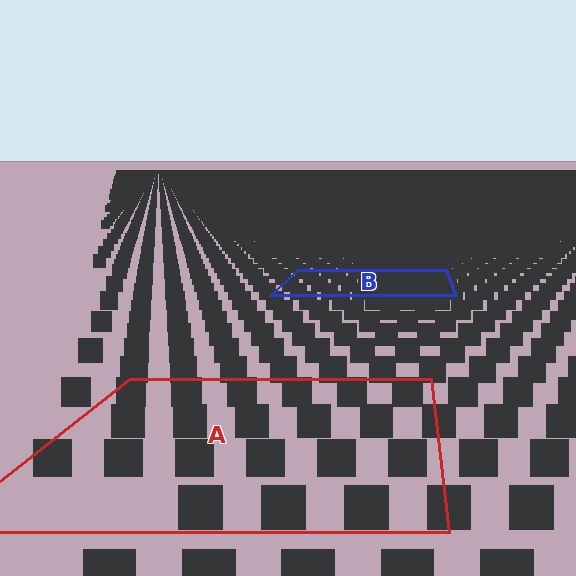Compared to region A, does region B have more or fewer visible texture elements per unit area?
Region B has more texture elements per unit area — they are packed more densely because it is farther away.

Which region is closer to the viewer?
Region A is closer. The texture elements there are larger and more spread out.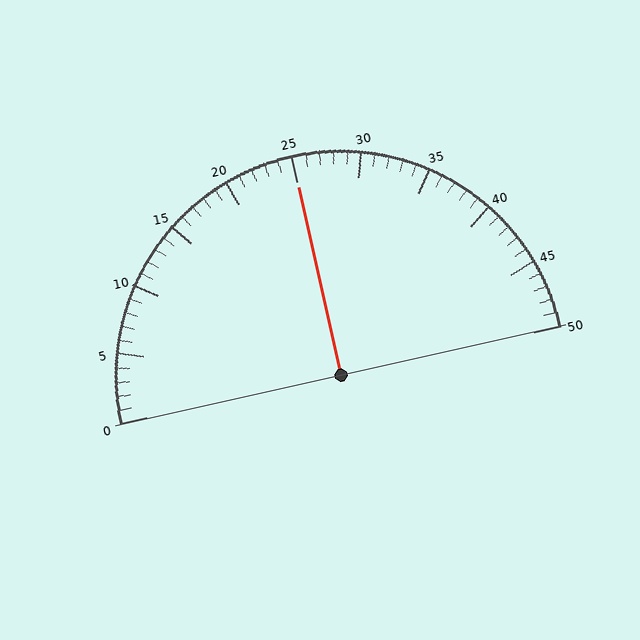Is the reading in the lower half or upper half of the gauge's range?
The reading is in the upper half of the range (0 to 50).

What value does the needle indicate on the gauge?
The needle indicates approximately 25.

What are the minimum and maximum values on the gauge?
The gauge ranges from 0 to 50.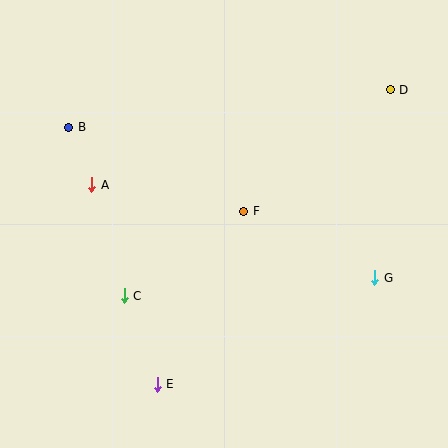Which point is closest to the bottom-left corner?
Point E is closest to the bottom-left corner.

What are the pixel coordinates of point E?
Point E is at (157, 384).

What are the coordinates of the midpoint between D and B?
The midpoint between D and B is at (230, 109).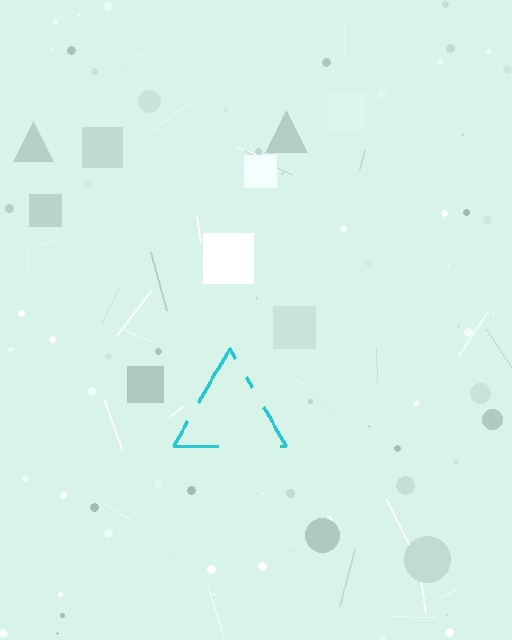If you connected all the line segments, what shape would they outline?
They would outline a triangle.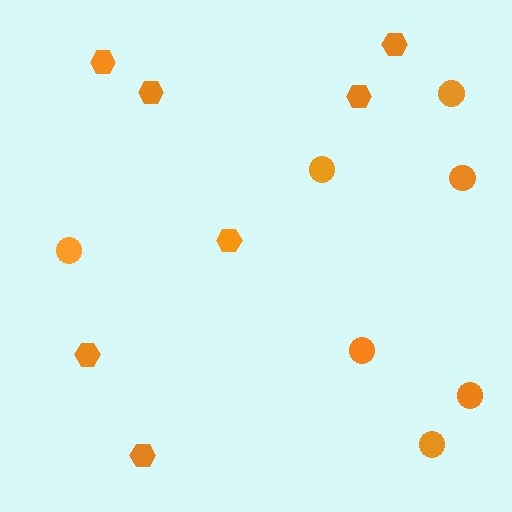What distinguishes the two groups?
There are 2 groups: one group of circles (7) and one group of hexagons (7).